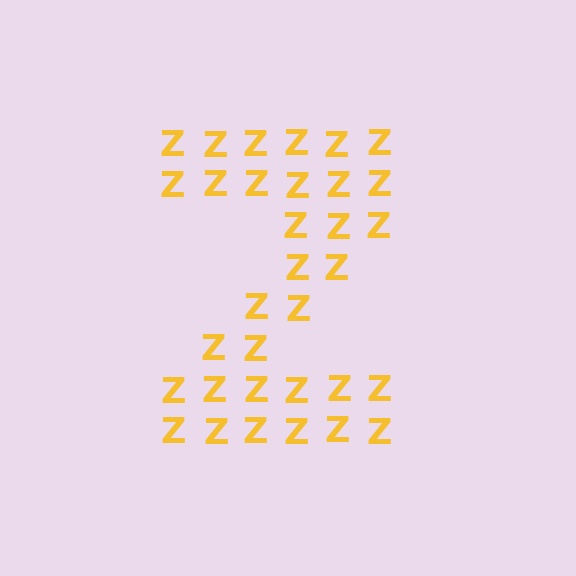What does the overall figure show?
The overall figure shows the letter Z.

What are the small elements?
The small elements are letter Z's.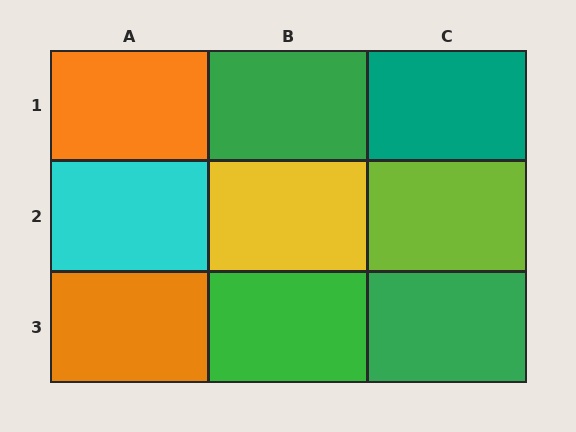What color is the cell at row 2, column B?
Yellow.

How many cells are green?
3 cells are green.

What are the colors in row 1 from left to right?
Orange, green, teal.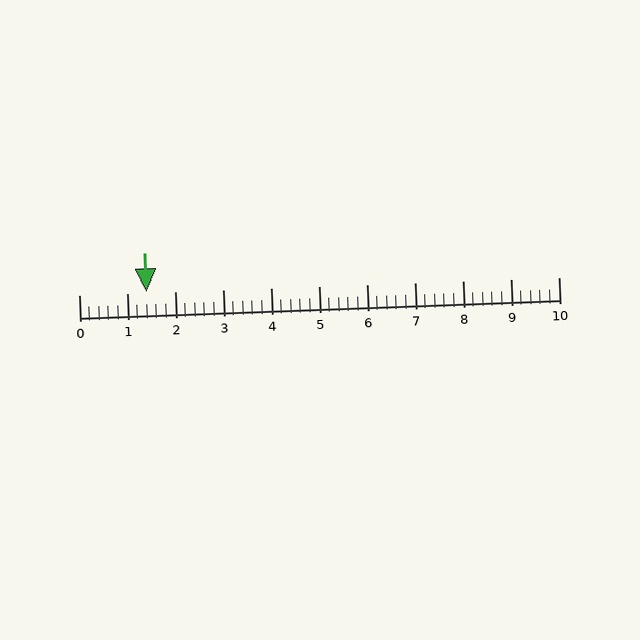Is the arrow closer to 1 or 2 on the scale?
The arrow is closer to 1.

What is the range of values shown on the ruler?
The ruler shows values from 0 to 10.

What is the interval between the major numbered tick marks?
The major tick marks are spaced 1 units apart.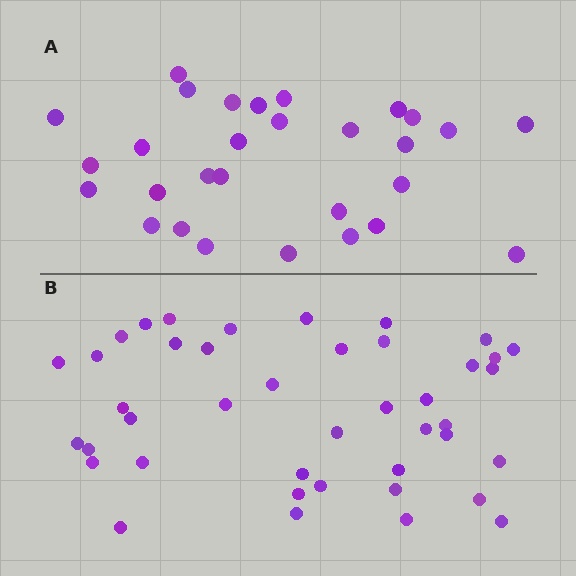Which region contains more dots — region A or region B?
Region B (the bottom region) has more dots.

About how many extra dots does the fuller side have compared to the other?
Region B has approximately 15 more dots than region A.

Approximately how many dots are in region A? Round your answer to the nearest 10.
About 30 dots. (The exact count is 29, which rounds to 30.)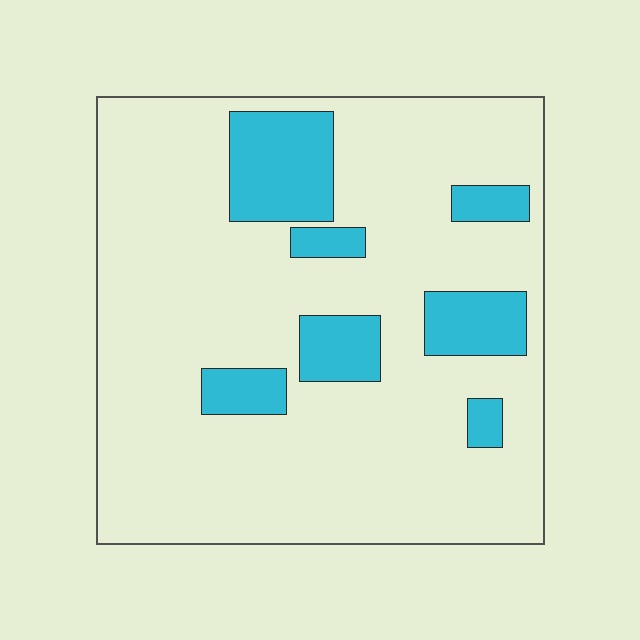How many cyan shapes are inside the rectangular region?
7.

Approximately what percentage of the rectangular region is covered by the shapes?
Approximately 15%.